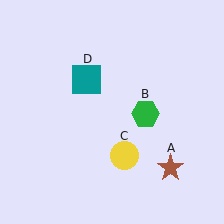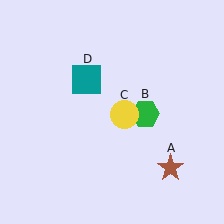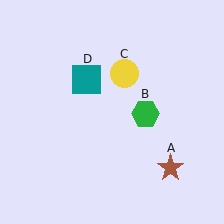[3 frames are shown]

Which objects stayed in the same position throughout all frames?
Brown star (object A) and green hexagon (object B) and teal square (object D) remained stationary.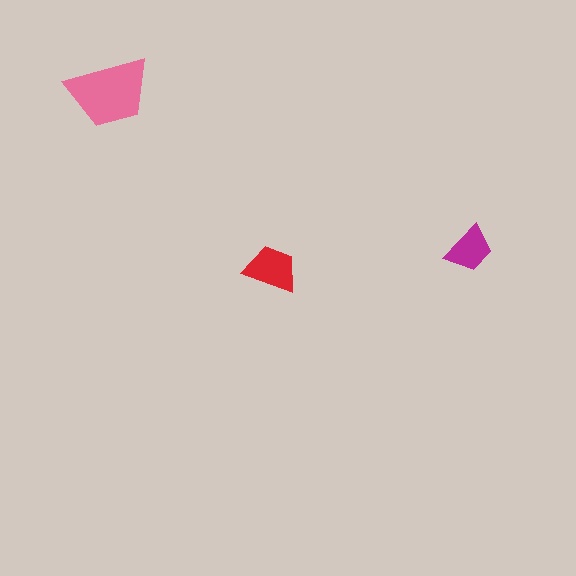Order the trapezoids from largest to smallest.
the pink one, the red one, the magenta one.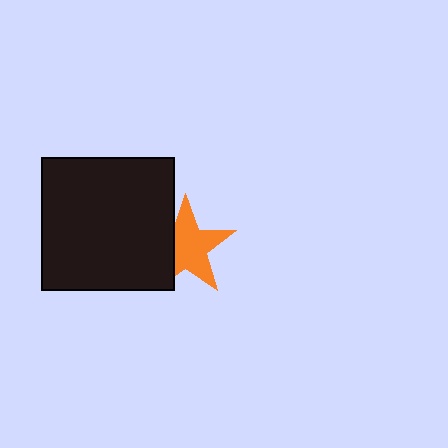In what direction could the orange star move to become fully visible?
The orange star could move right. That would shift it out from behind the black square entirely.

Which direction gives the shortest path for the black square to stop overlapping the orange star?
Moving left gives the shortest separation.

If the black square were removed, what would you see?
You would see the complete orange star.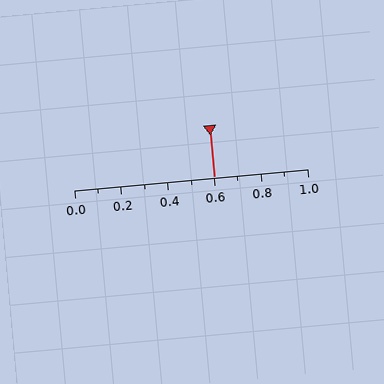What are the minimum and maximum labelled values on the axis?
The axis runs from 0.0 to 1.0.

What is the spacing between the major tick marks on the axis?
The major ticks are spaced 0.2 apart.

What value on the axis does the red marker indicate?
The marker indicates approximately 0.6.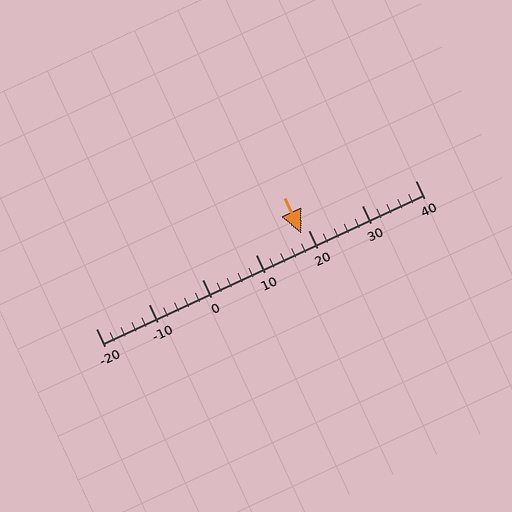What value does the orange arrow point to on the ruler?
The orange arrow points to approximately 19.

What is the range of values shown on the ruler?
The ruler shows values from -20 to 40.